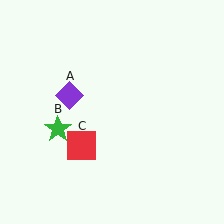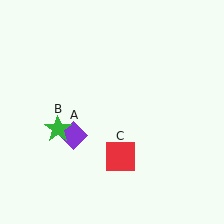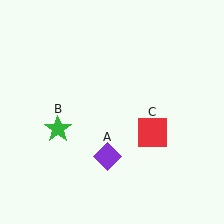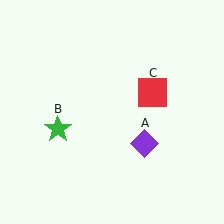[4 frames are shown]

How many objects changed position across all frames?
2 objects changed position: purple diamond (object A), red square (object C).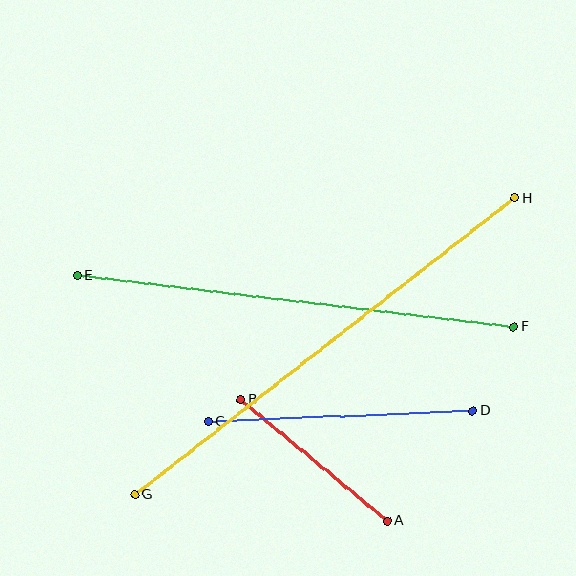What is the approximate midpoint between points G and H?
The midpoint is at approximately (325, 346) pixels.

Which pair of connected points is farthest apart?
Points G and H are farthest apart.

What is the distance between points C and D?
The distance is approximately 264 pixels.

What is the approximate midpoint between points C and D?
The midpoint is at approximately (340, 416) pixels.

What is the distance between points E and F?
The distance is approximately 439 pixels.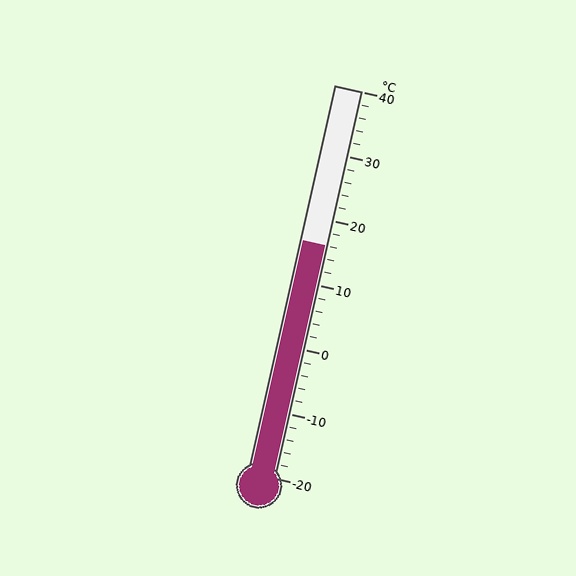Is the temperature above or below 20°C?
The temperature is below 20°C.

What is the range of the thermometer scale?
The thermometer scale ranges from -20°C to 40°C.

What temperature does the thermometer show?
The thermometer shows approximately 16°C.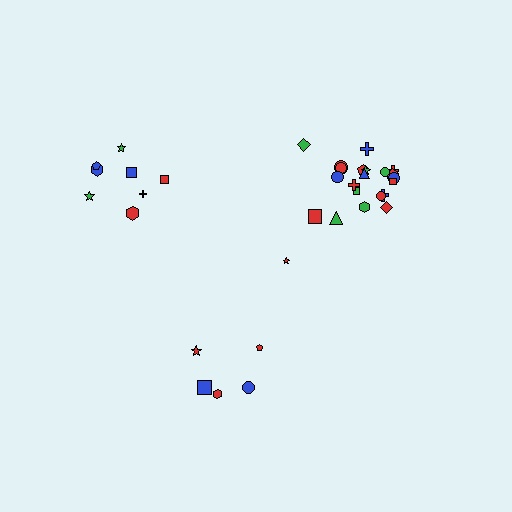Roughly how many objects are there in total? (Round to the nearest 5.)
Roughly 35 objects in total.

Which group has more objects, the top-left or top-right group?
The top-right group.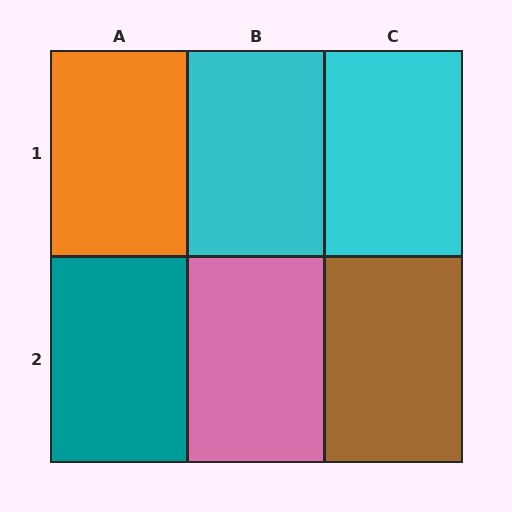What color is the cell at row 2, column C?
Brown.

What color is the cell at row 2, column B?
Pink.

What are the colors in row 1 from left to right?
Orange, cyan, cyan.